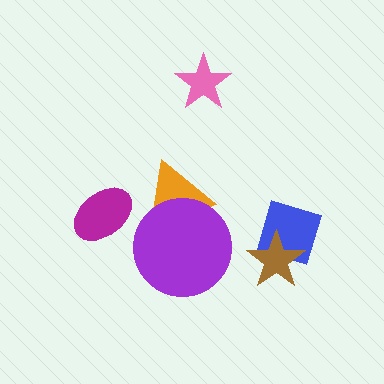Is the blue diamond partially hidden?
Yes, it is partially covered by another shape.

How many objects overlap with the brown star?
1 object overlaps with the brown star.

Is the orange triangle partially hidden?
Yes, it is partially covered by another shape.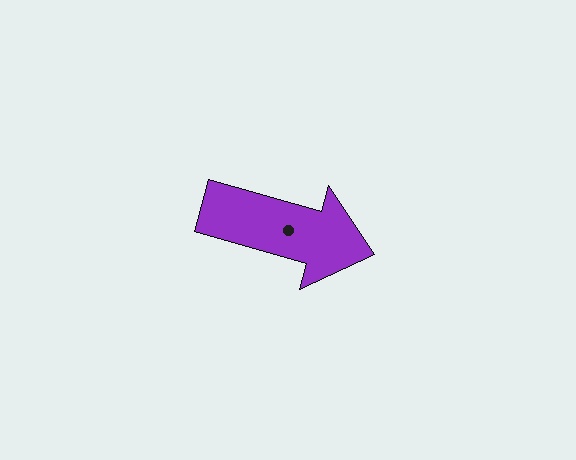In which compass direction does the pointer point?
East.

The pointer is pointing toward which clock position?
Roughly 4 o'clock.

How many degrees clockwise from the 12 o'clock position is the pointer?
Approximately 106 degrees.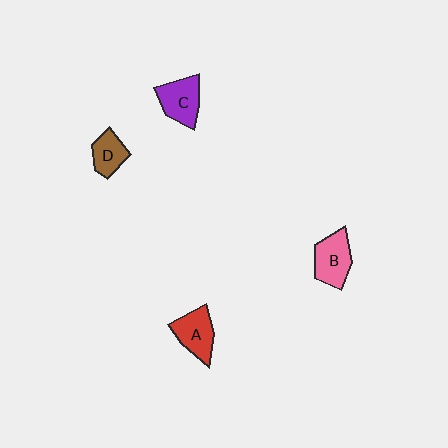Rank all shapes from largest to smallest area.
From largest to smallest: B (pink), C (purple), A (red), D (brown).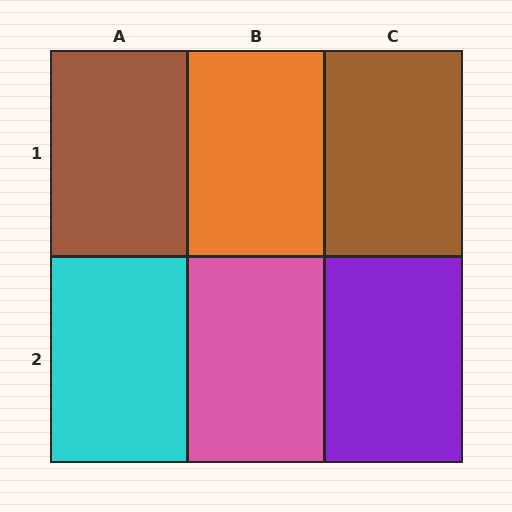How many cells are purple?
1 cell is purple.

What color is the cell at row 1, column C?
Brown.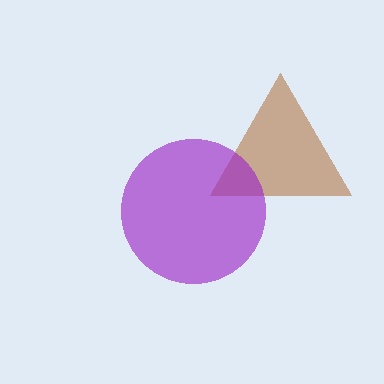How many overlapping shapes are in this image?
There are 2 overlapping shapes in the image.